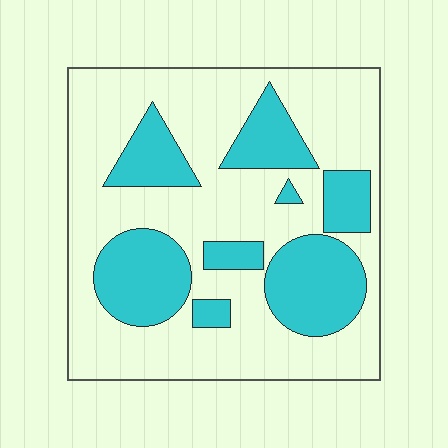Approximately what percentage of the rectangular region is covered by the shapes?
Approximately 30%.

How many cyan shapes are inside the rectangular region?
8.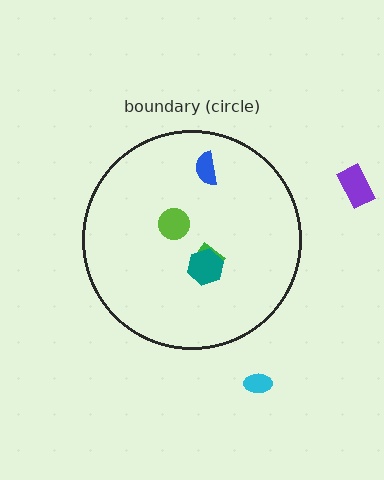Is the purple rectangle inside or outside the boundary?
Outside.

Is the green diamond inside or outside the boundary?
Inside.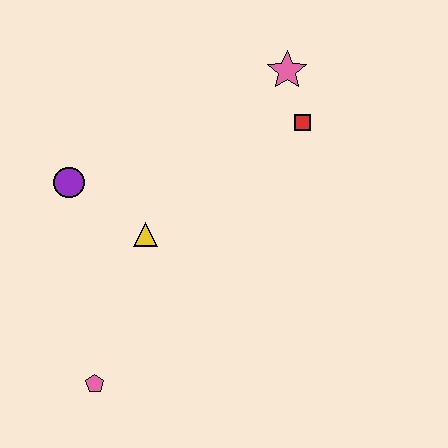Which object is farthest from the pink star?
The pink pentagon is farthest from the pink star.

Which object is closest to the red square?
The pink star is closest to the red square.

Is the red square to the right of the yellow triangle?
Yes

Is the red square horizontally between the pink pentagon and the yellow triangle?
No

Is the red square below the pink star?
Yes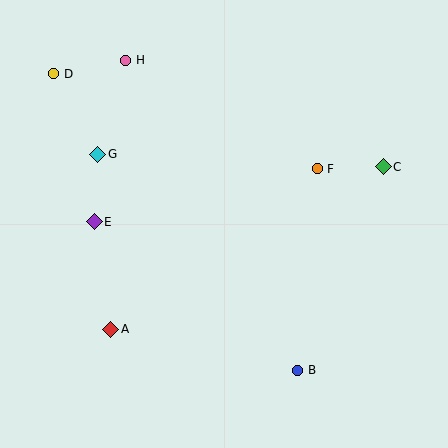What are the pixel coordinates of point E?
Point E is at (94, 222).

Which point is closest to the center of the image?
Point F at (317, 169) is closest to the center.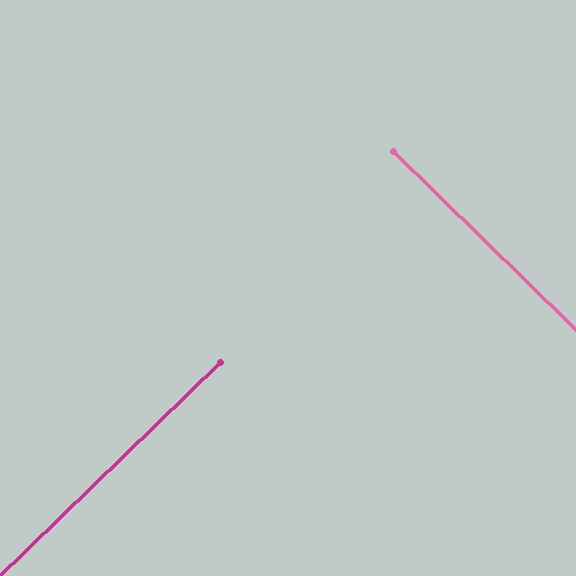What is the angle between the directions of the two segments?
Approximately 88 degrees.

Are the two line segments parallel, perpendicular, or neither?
Perpendicular — they meet at approximately 88°.